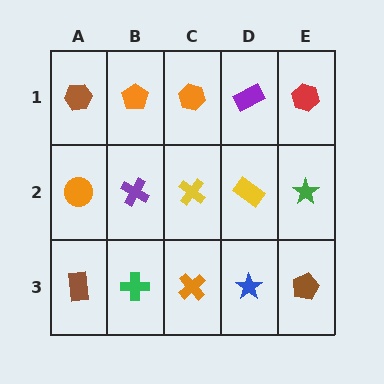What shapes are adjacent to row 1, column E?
A green star (row 2, column E), a purple rectangle (row 1, column D).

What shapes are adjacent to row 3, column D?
A yellow rectangle (row 2, column D), an orange cross (row 3, column C), a brown pentagon (row 3, column E).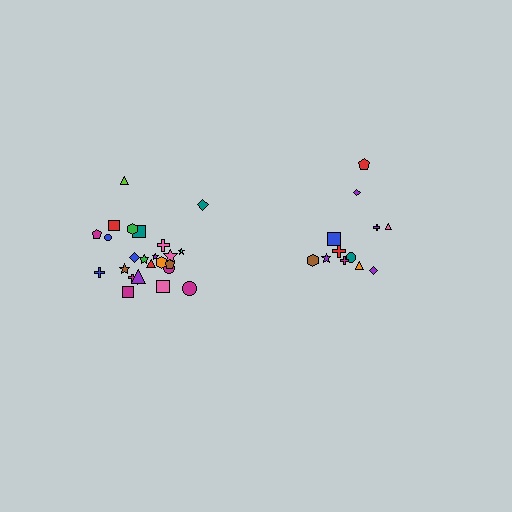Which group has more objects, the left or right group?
The left group.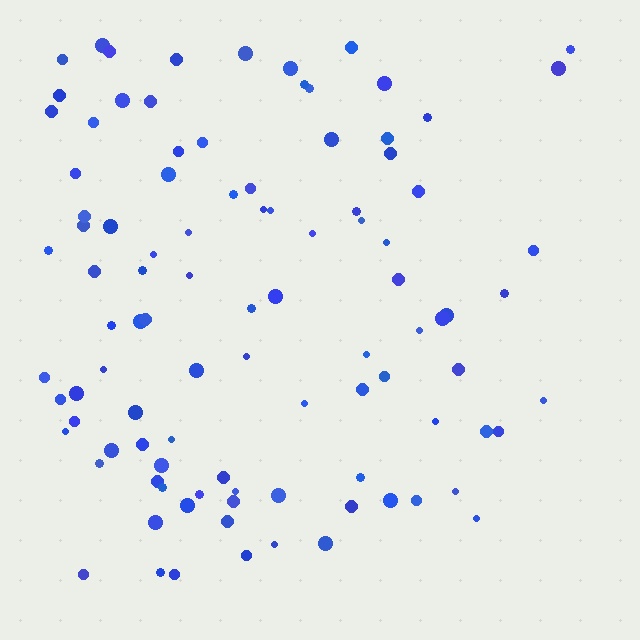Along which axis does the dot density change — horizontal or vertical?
Horizontal.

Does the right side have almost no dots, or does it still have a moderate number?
Still a moderate number, just noticeably fewer than the left.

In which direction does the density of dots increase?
From right to left, with the left side densest.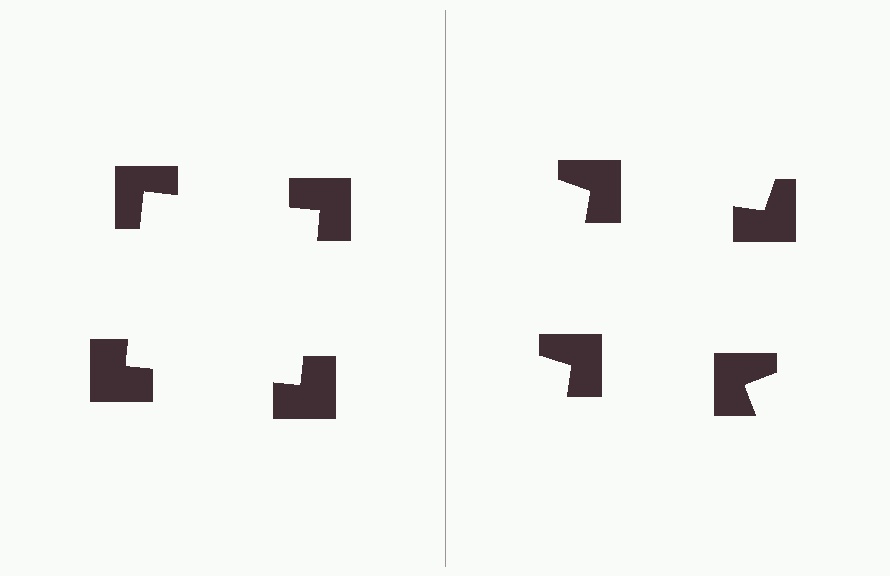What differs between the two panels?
The notched squares are positioned identically on both sides; only the wedge orientations differ. On the left they align to a square; on the right they are misaligned.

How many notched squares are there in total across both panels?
8 — 4 on each side.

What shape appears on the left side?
An illusory square.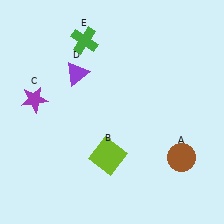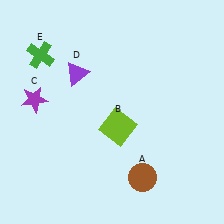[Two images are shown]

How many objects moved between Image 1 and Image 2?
3 objects moved between the two images.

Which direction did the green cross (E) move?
The green cross (E) moved left.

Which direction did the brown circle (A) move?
The brown circle (A) moved left.